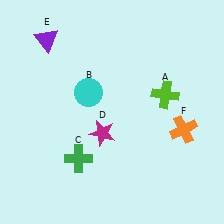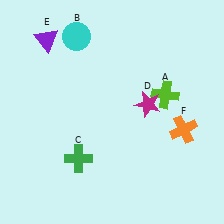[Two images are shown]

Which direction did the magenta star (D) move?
The magenta star (D) moved right.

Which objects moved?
The objects that moved are: the cyan circle (B), the magenta star (D).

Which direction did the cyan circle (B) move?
The cyan circle (B) moved up.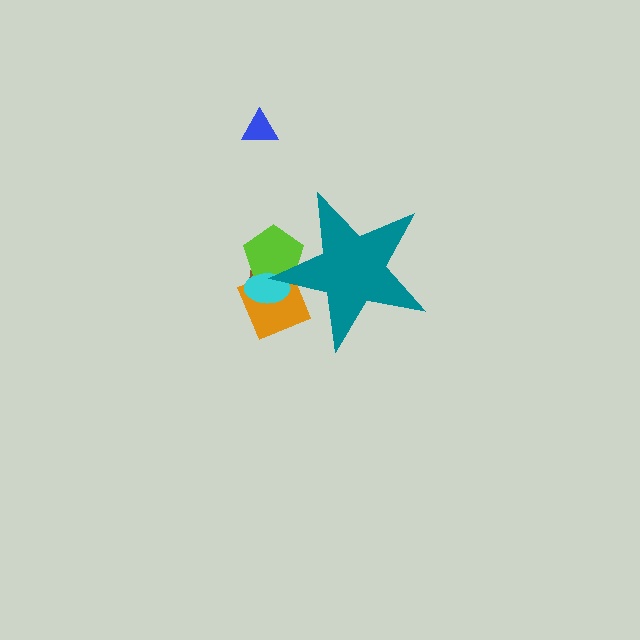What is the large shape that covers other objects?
A teal star.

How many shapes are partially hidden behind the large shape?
4 shapes are partially hidden.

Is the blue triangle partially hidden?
No, the blue triangle is fully visible.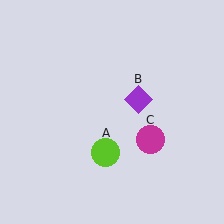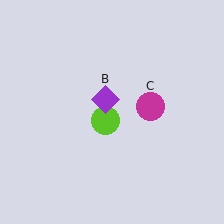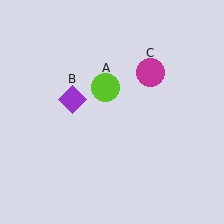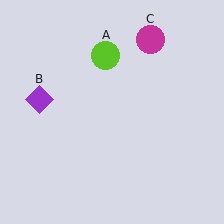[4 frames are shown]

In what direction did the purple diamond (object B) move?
The purple diamond (object B) moved left.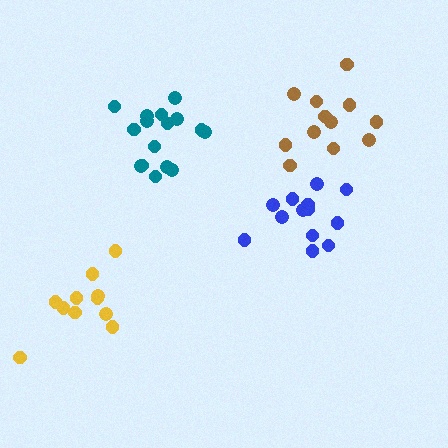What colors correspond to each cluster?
The clusters are colored: brown, yellow, blue, teal.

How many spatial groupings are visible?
There are 4 spatial groupings.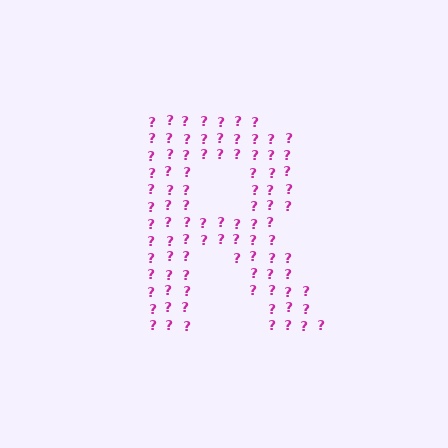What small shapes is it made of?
It is made of small question marks.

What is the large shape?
The large shape is the letter R.